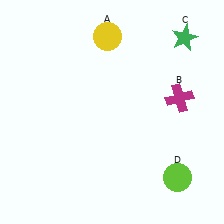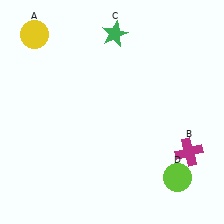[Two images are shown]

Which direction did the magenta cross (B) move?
The magenta cross (B) moved down.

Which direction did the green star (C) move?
The green star (C) moved left.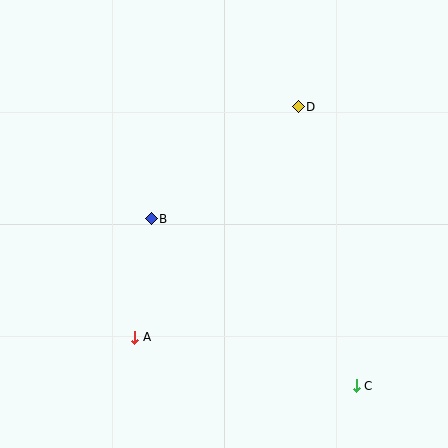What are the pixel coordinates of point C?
Point C is at (356, 386).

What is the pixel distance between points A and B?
The distance between A and B is 120 pixels.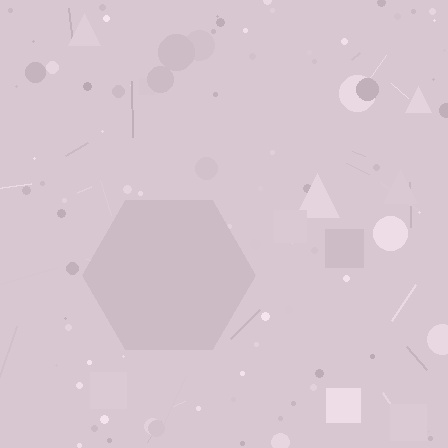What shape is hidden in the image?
A hexagon is hidden in the image.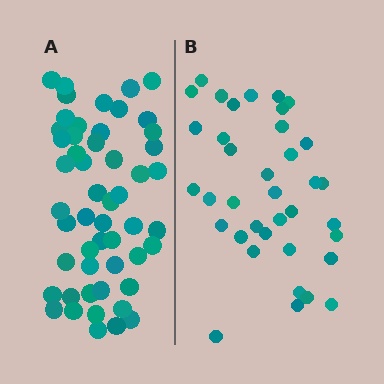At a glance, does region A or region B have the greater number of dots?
Region A (the left region) has more dots.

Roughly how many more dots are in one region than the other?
Region A has approximately 15 more dots than region B.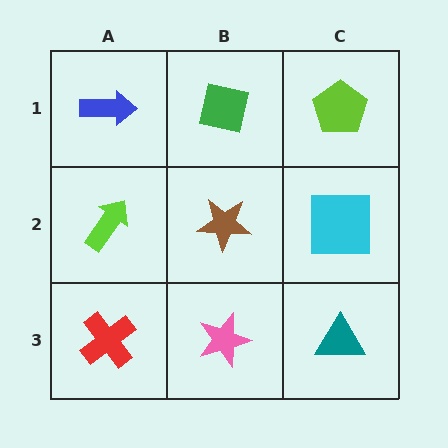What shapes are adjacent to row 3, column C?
A cyan square (row 2, column C), a pink star (row 3, column B).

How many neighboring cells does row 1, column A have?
2.